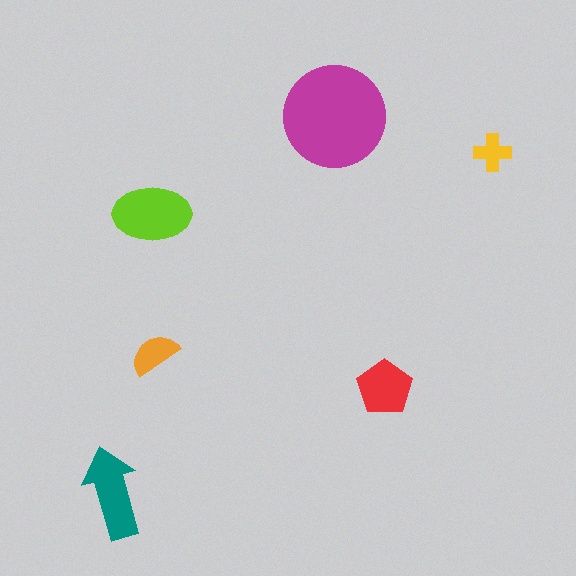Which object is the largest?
The magenta circle.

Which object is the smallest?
The yellow cross.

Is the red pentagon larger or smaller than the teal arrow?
Smaller.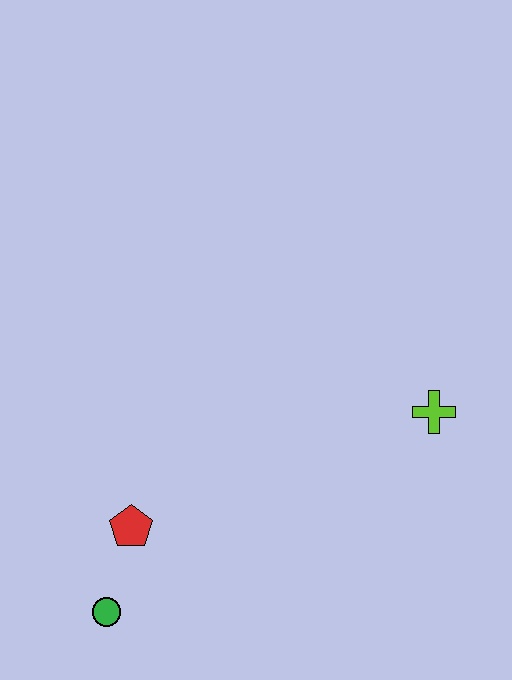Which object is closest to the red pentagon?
The green circle is closest to the red pentagon.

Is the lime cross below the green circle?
No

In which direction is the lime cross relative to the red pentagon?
The lime cross is to the right of the red pentagon.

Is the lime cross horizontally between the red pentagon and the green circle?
No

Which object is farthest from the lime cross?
The green circle is farthest from the lime cross.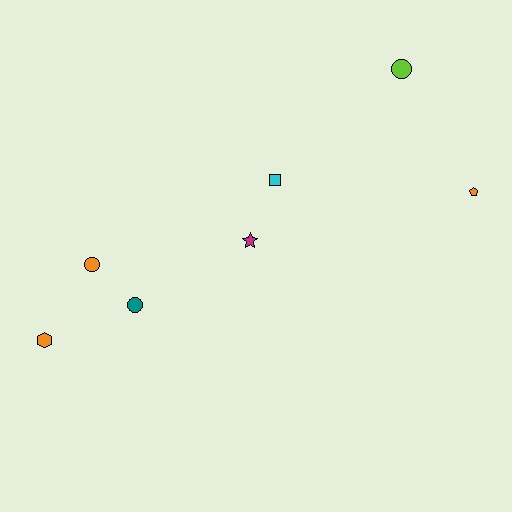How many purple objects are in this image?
There are no purple objects.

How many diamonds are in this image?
There are no diamonds.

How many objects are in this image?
There are 7 objects.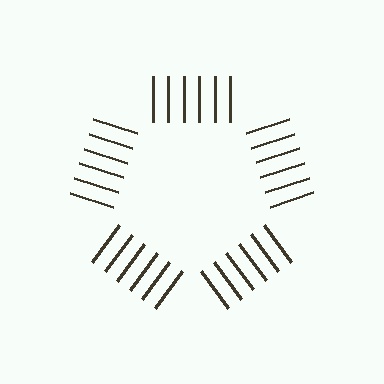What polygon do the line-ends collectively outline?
An illusory pentagon — the line segments terminate on its edges but no continuous stroke is drawn.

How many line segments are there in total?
30 — 6 along each of the 5 edges.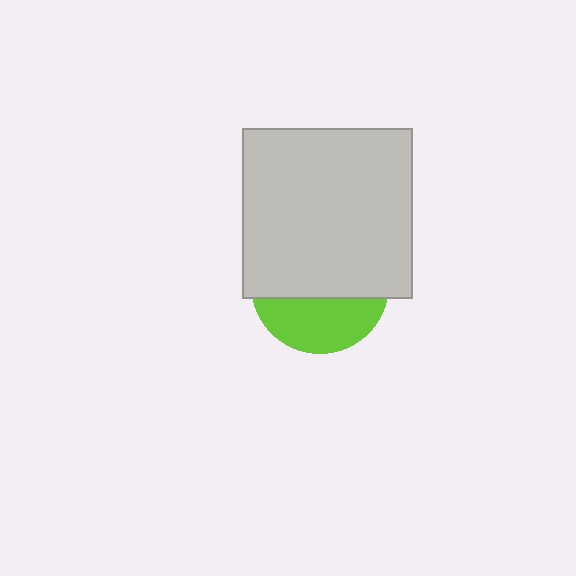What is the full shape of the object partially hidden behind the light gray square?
The partially hidden object is a lime circle.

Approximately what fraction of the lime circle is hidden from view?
Roughly 63% of the lime circle is hidden behind the light gray square.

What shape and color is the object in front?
The object in front is a light gray square.